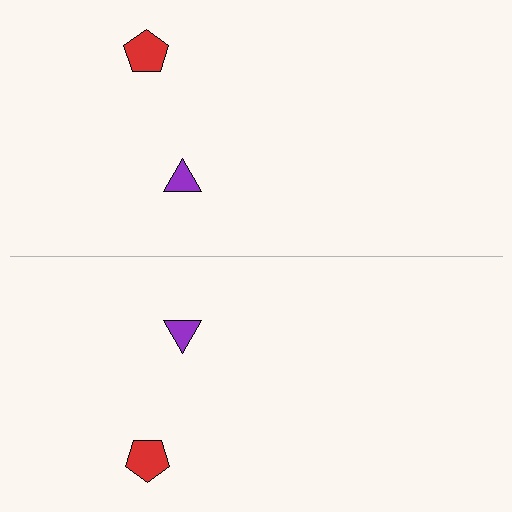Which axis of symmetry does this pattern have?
The pattern has a horizontal axis of symmetry running through the center of the image.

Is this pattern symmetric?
Yes, this pattern has bilateral (reflection) symmetry.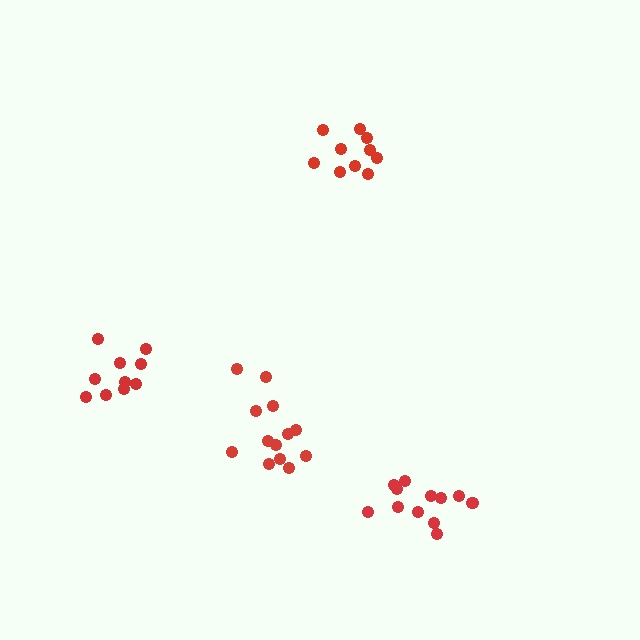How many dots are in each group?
Group 1: 10 dots, Group 2: 13 dots, Group 3: 10 dots, Group 4: 12 dots (45 total).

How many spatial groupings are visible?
There are 4 spatial groupings.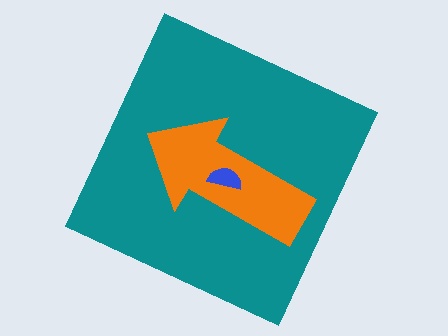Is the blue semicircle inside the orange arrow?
Yes.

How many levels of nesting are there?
3.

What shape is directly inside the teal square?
The orange arrow.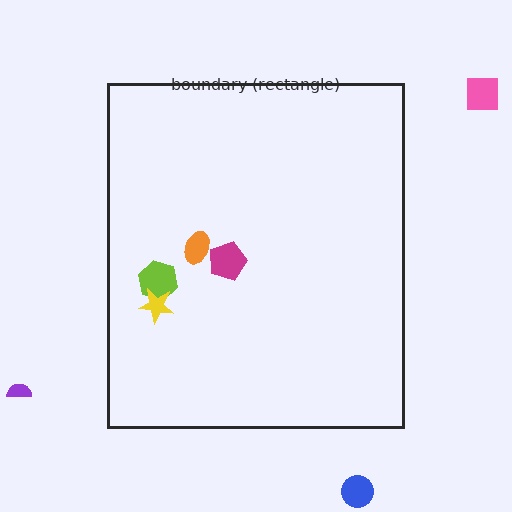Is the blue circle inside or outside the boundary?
Outside.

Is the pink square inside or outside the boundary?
Outside.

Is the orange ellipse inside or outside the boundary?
Inside.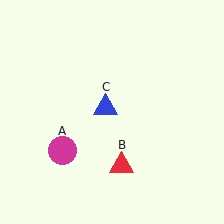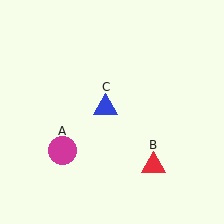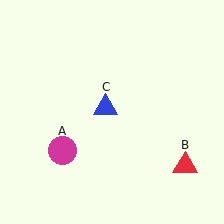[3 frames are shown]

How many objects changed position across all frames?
1 object changed position: red triangle (object B).